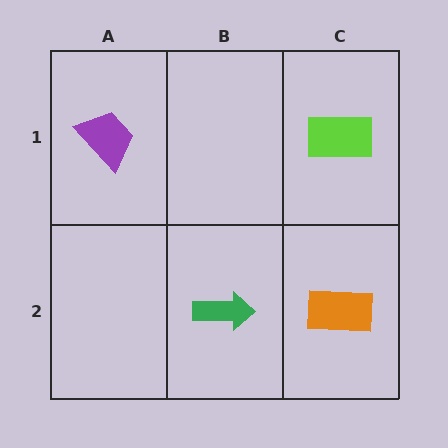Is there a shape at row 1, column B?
No, that cell is empty.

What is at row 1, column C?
A lime rectangle.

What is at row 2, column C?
An orange rectangle.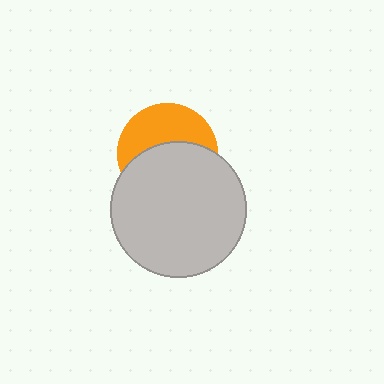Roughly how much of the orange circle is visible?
A small part of it is visible (roughly 44%).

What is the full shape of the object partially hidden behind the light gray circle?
The partially hidden object is an orange circle.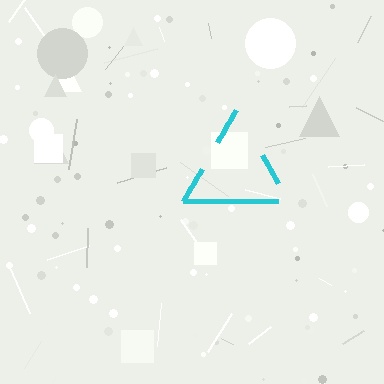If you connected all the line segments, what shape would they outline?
They would outline a triangle.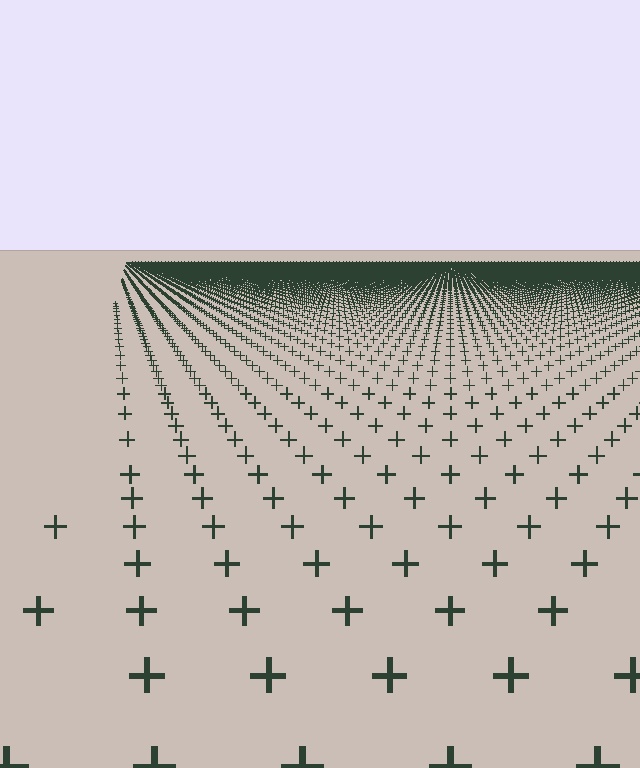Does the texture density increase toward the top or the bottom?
Density increases toward the top.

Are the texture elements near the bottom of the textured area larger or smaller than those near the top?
Larger. Near the bottom, elements are closer to the viewer and appear at a bigger on-screen size.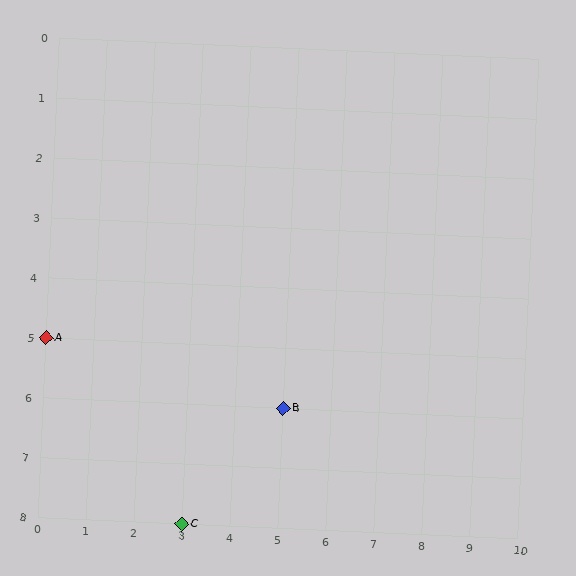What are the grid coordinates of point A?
Point A is at grid coordinates (0, 5).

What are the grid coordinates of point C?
Point C is at grid coordinates (3, 8).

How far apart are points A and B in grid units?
Points A and B are 5 columns and 1 row apart (about 5.1 grid units diagonally).